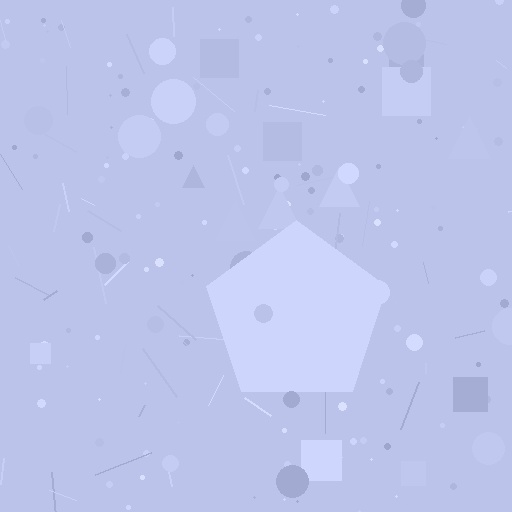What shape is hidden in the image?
A pentagon is hidden in the image.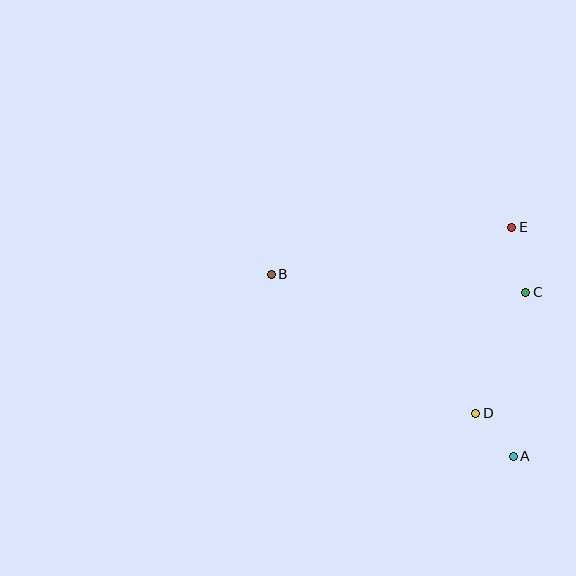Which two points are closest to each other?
Points A and D are closest to each other.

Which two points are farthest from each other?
Points A and B are farthest from each other.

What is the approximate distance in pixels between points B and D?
The distance between B and D is approximately 247 pixels.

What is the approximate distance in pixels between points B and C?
The distance between B and C is approximately 255 pixels.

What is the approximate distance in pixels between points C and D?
The distance between C and D is approximately 131 pixels.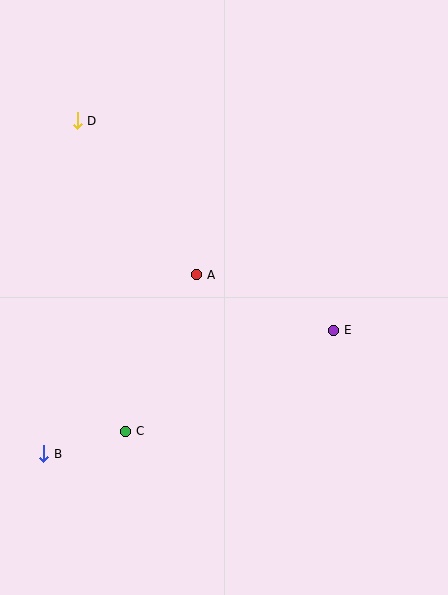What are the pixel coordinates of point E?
Point E is at (334, 330).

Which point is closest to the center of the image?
Point A at (197, 275) is closest to the center.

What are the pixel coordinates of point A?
Point A is at (197, 275).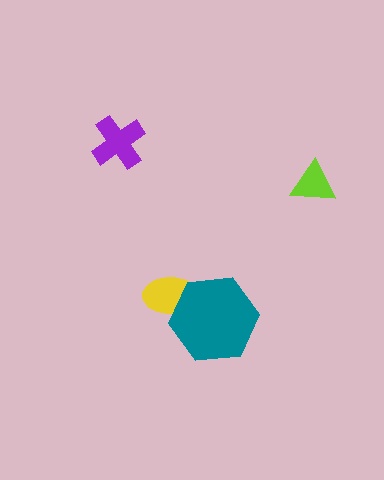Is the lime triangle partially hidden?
No, no other shape covers it.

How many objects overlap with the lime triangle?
0 objects overlap with the lime triangle.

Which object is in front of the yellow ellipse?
The teal hexagon is in front of the yellow ellipse.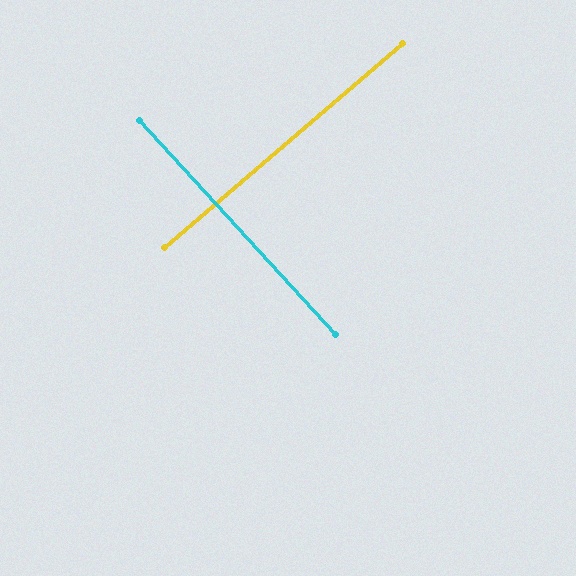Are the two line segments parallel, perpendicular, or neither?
Perpendicular — they meet at approximately 88°.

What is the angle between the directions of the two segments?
Approximately 88 degrees.